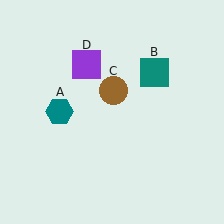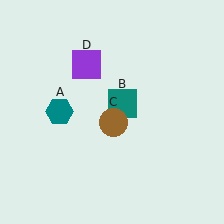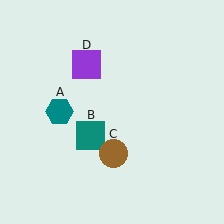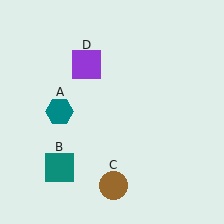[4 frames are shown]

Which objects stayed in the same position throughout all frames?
Teal hexagon (object A) and purple square (object D) remained stationary.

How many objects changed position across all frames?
2 objects changed position: teal square (object B), brown circle (object C).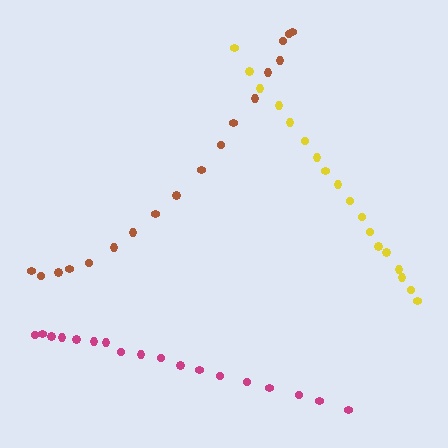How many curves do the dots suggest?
There are 3 distinct paths.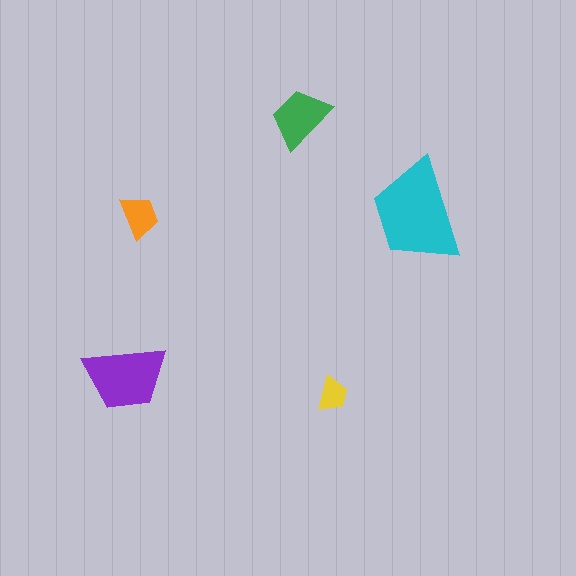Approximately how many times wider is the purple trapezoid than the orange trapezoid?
About 2 times wider.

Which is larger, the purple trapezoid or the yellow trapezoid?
The purple one.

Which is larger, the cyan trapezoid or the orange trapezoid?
The cyan one.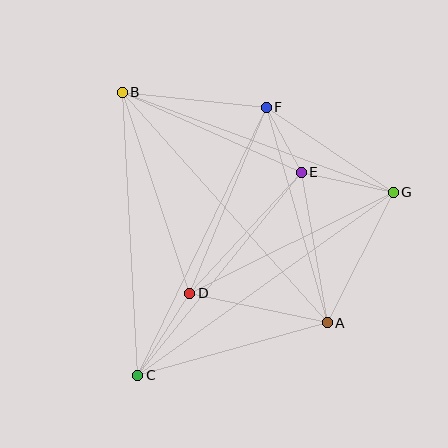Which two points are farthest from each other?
Points C and G are farthest from each other.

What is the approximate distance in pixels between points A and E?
The distance between A and E is approximately 153 pixels.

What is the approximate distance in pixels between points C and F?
The distance between C and F is approximately 297 pixels.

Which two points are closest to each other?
Points E and F are closest to each other.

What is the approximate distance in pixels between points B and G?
The distance between B and G is approximately 289 pixels.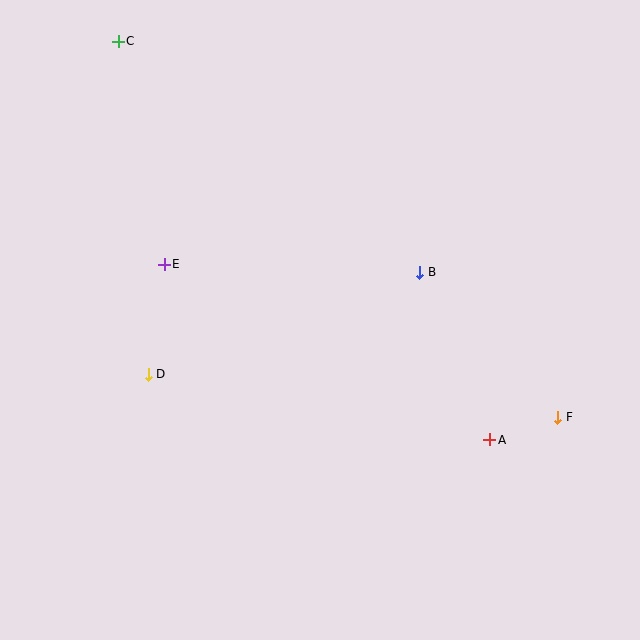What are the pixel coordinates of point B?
Point B is at (420, 272).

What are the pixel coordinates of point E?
Point E is at (164, 264).